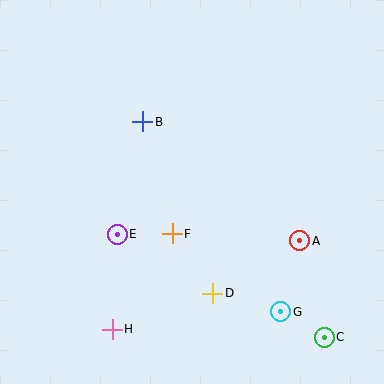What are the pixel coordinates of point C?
Point C is at (324, 337).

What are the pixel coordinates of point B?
Point B is at (143, 122).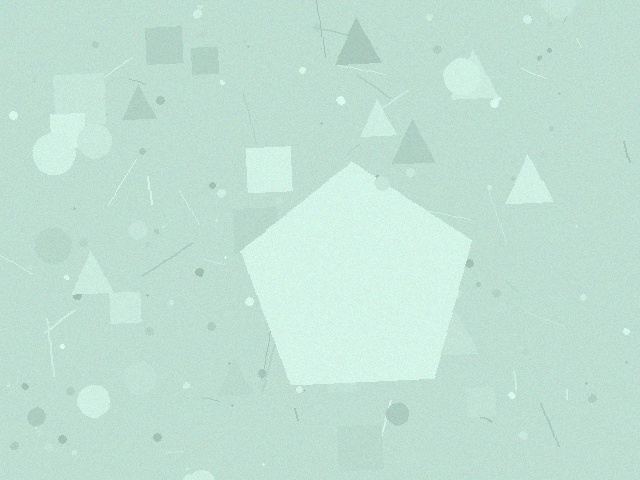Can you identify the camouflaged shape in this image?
The camouflaged shape is a pentagon.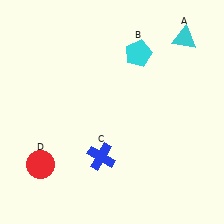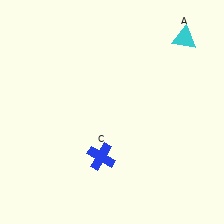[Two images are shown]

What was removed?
The red circle (D), the cyan pentagon (B) were removed in Image 2.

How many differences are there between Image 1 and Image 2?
There are 2 differences between the two images.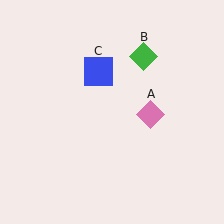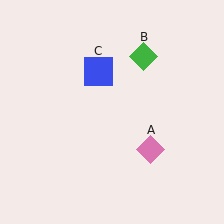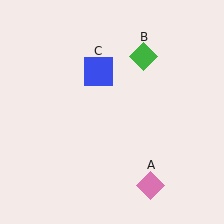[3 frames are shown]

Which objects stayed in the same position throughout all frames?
Green diamond (object B) and blue square (object C) remained stationary.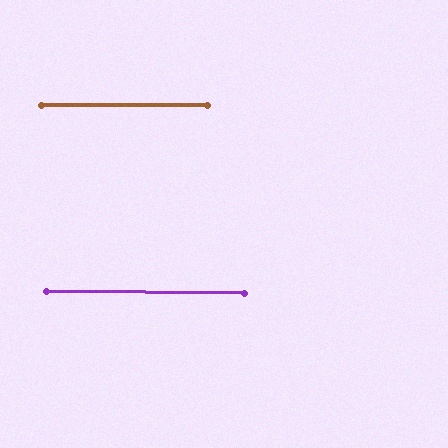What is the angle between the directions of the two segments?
Approximately 1 degree.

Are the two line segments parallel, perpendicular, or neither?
Parallel — their directions differ by only 0.8°.